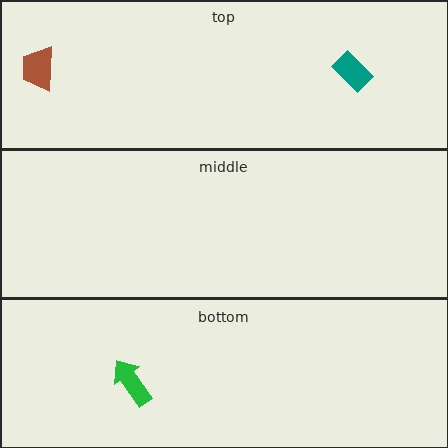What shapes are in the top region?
The teal rectangle, the brown trapezoid.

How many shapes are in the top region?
2.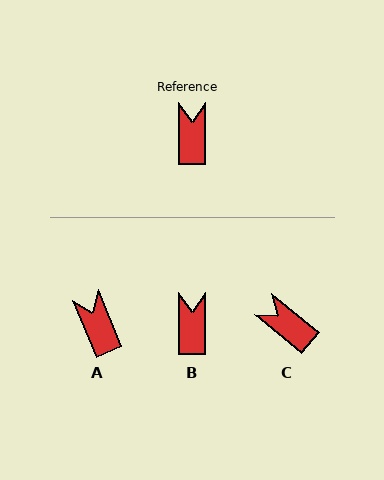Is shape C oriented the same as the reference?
No, it is off by about 51 degrees.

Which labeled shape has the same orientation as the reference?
B.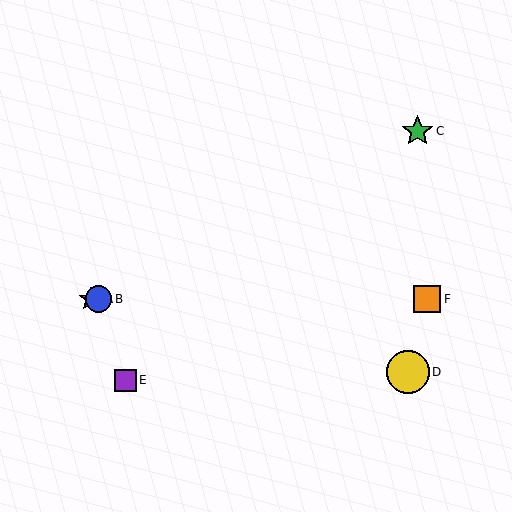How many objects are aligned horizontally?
3 objects (A, B, F) are aligned horizontally.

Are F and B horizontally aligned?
Yes, both are at y≈299.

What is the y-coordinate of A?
Object A is at y≈299.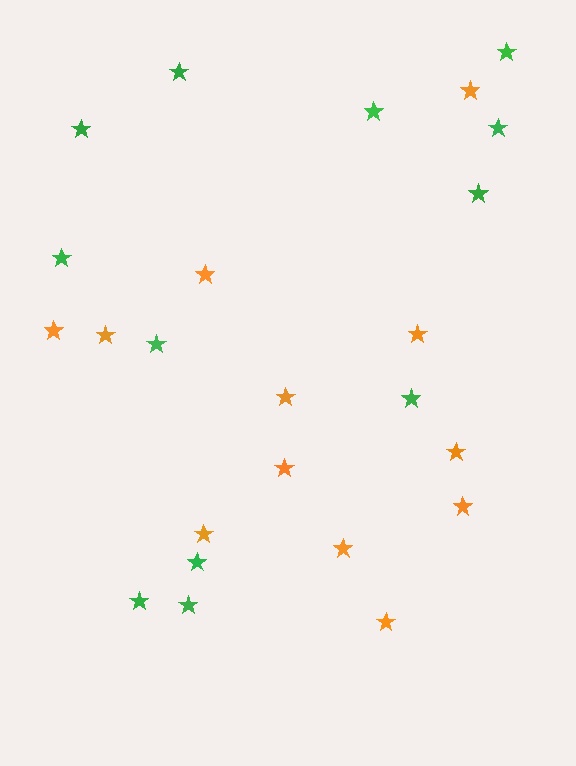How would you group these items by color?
There are 2 groups: one group of green stars (12) and one group of orange stars (12).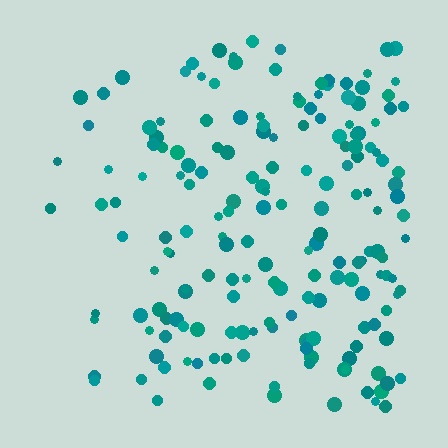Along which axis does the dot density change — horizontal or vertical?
Horizontal.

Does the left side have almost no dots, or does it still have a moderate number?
Still a moderate number, just noticeably fewer than the right.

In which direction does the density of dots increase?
From left to right, with the right side densest.